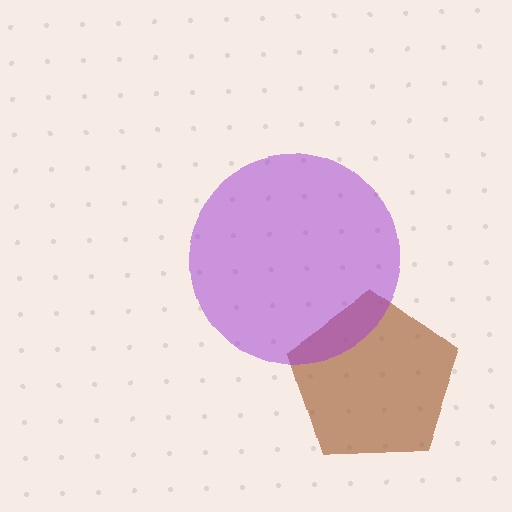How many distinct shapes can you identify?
There are 2 distinct shapes: a brown pentagon, a purple circle.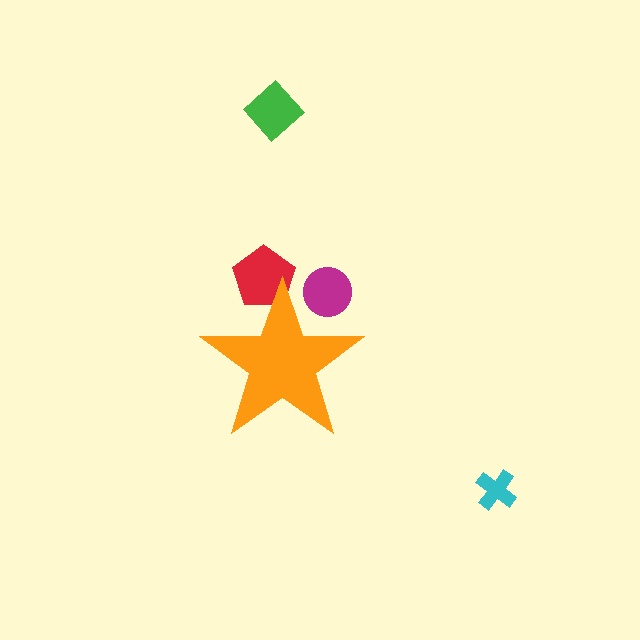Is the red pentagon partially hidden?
Yes, the red pentagon is partially hidden behind the orange star.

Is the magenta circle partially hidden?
Yes, the magenta circle is partially hidden behind the orange star.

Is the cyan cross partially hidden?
No, the cyan cross is fully visible.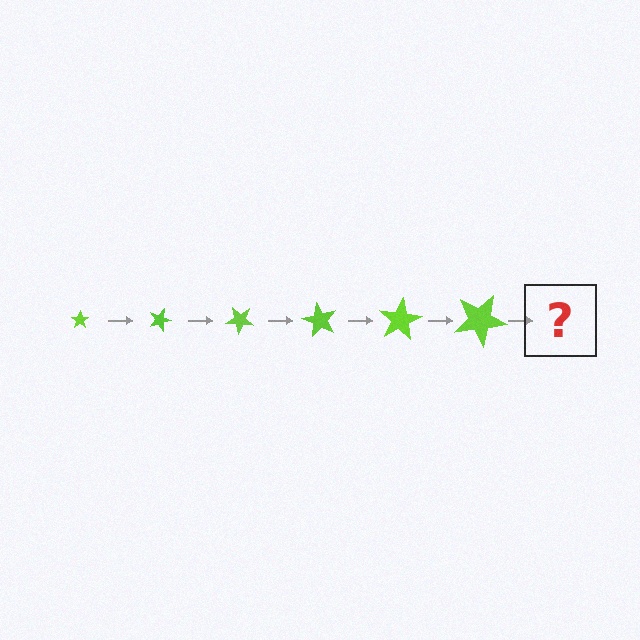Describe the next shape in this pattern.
It should be a star, larger than the previous one and rotated 120 degrees from the start.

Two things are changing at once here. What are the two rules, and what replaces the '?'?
The two rules are that the star grows larger each step and it rotates 20 degrees each step. The '?' should be a star, larger than the previous one and rotated 120 degrees from the start.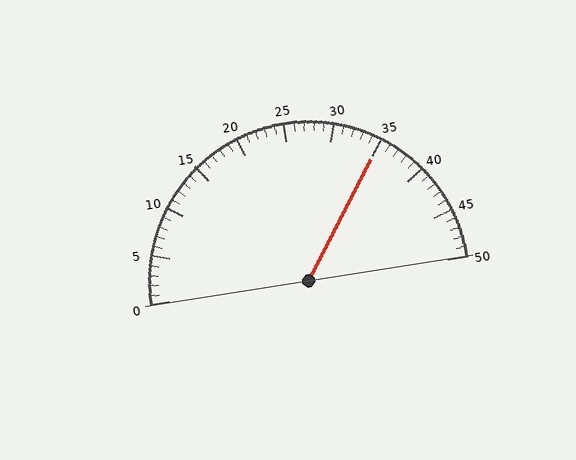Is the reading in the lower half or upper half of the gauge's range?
The reading is in the upper half of the range (0 to 50).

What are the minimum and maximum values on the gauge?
The gauge ranges from 0 to 50.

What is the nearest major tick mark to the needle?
The nearest major tick mark is 35.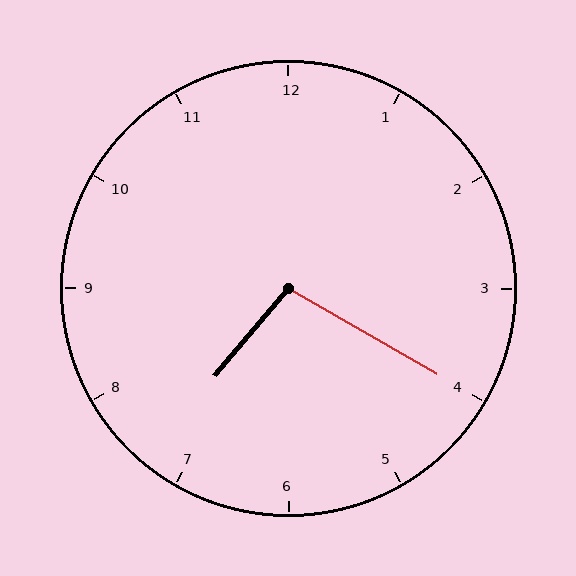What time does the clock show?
7:20.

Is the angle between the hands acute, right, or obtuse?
It is obtuse.